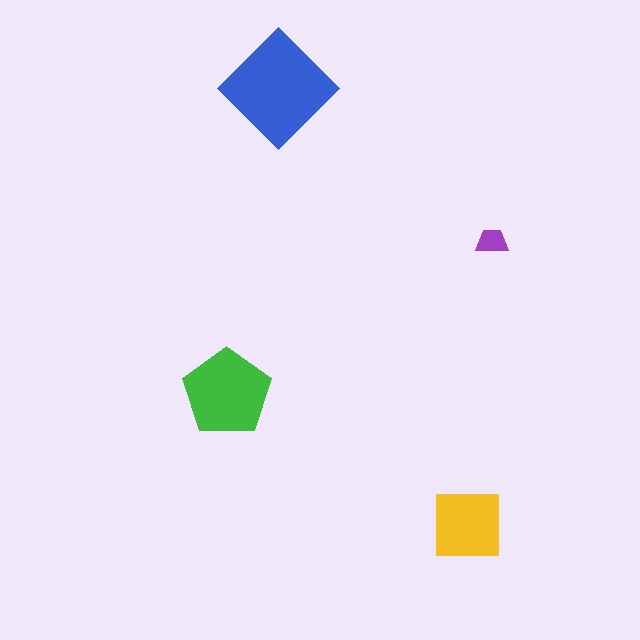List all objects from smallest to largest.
The purple trapezoid, the yellow square, the green pentagon, the blue diamond.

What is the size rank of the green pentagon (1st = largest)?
2nd.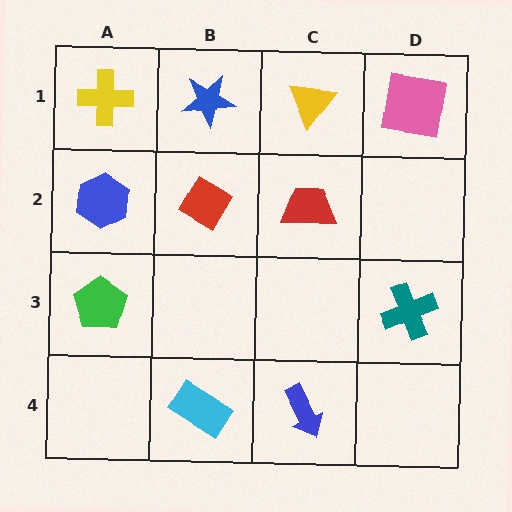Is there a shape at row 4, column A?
No, that cell is empty.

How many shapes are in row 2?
3 shapes.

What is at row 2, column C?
A red trapezoid.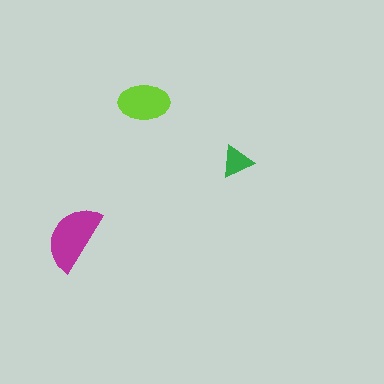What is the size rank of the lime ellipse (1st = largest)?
2nd.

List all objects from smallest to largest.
The green triangle, the lime ellipse, the magenta semicircle.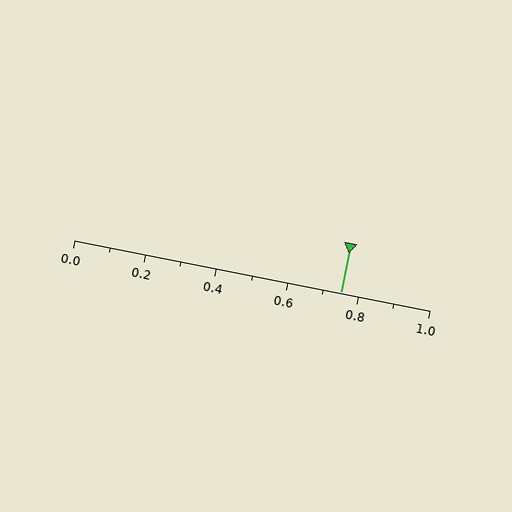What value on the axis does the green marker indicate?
The marker indicates approximately 0.75.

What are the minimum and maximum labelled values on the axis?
The axis runs from 0.0 to 1.0.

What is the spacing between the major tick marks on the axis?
The major ticks are spaced 0.2 apart.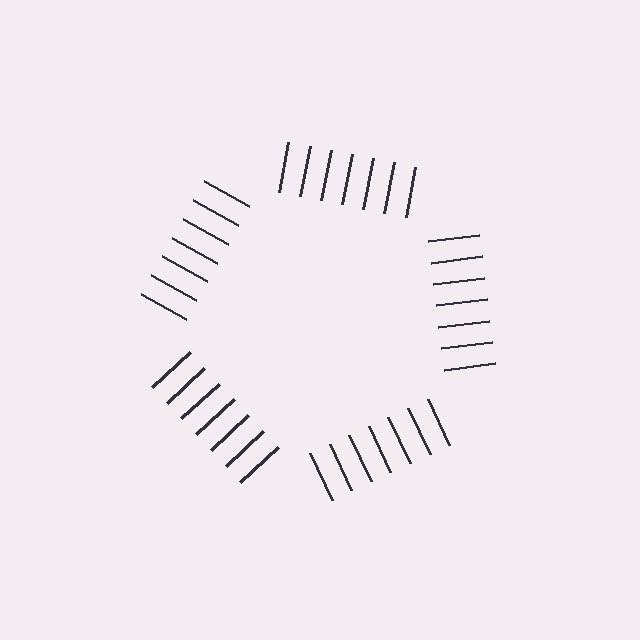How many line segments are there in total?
35 — 7 along each of the 5 edges.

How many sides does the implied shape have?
5 sides — the line-ends trace a pentagon.